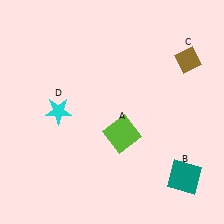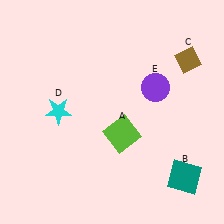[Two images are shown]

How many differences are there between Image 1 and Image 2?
There is 1 difference between the two images.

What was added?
A purple circle (E) was added in Image 2.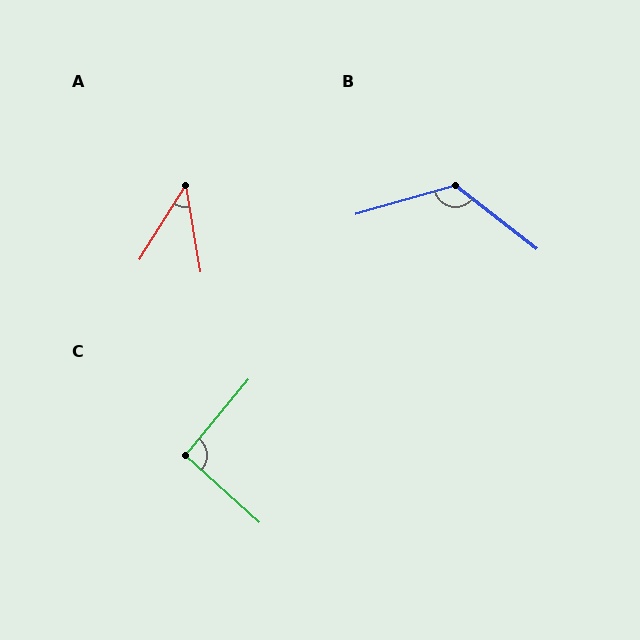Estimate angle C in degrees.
Approximately 92 degrees.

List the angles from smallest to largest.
A (41°), C (92°), B (126°).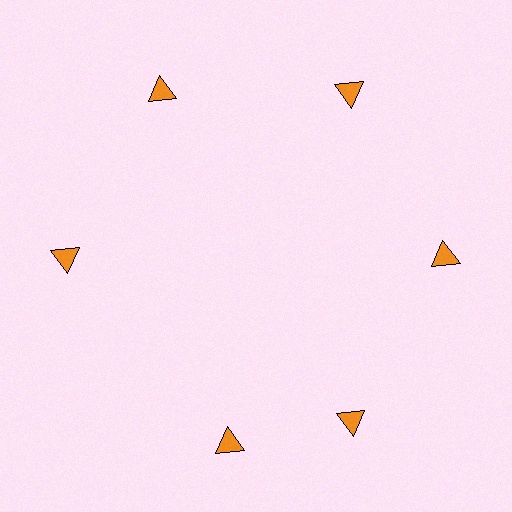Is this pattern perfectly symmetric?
No. The 6 orange triangles are arranged in a ring, but one element near the 7 o'clock position is rotated out of alignment along the ring, breaking the 6-fold rotational symmetry.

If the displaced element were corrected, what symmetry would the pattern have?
It would have 6-fold rotational symmetry — the pattern would map onto itself every 60 degrees.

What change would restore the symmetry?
The symmetry would be restored by rotating it back into even spacing with its neighbors so that all 6 triangles sit at equal angles and equal distance from the center.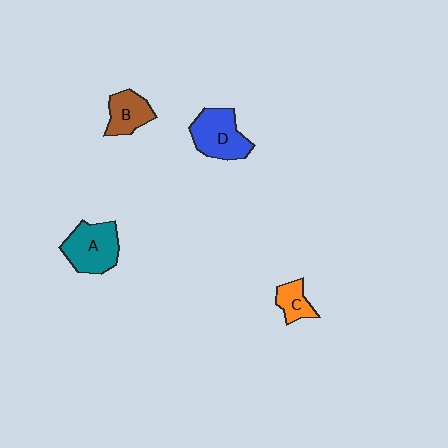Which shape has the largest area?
Shape A (teal).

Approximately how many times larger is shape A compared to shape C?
Approximately 2.1 times.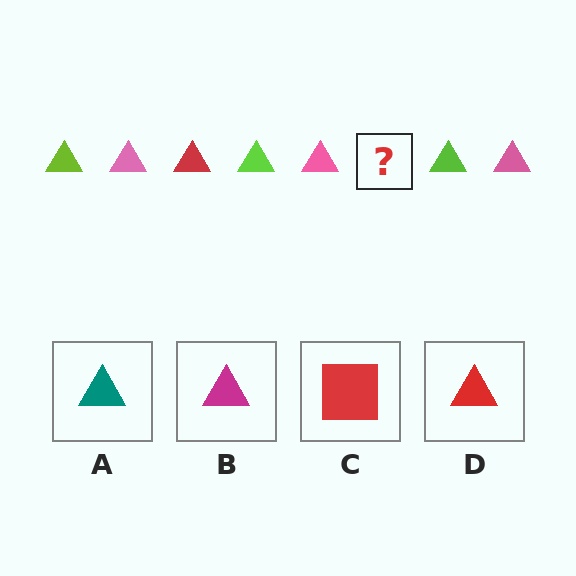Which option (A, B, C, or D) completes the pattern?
D.